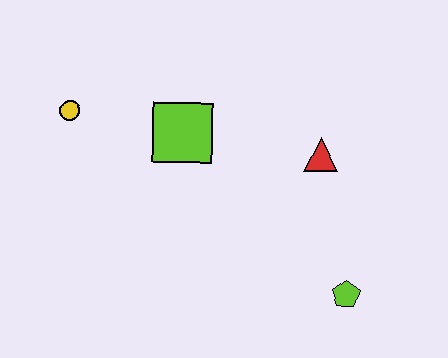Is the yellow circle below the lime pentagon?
No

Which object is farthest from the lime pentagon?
The yellow circle is farthest from the lime pentagon.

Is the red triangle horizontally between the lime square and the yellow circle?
No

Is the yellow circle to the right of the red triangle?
No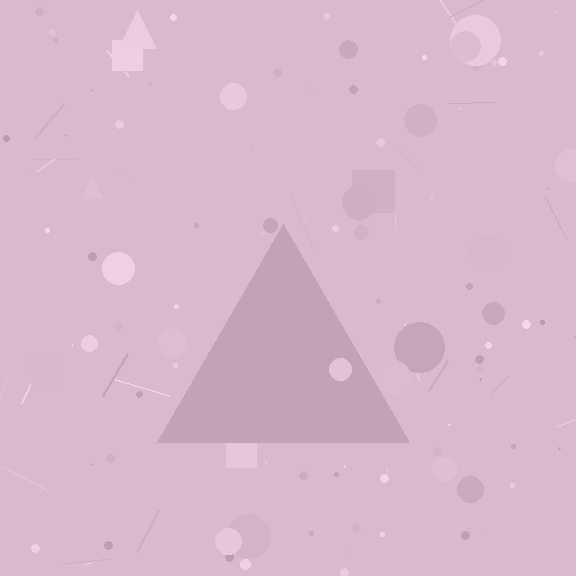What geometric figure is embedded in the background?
A triangle is embedded in the background.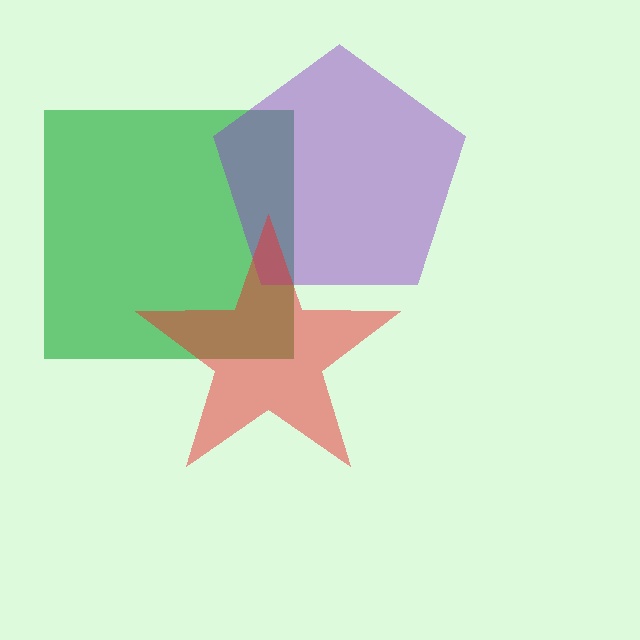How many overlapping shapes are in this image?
There are 3 overlapping shapes in the image.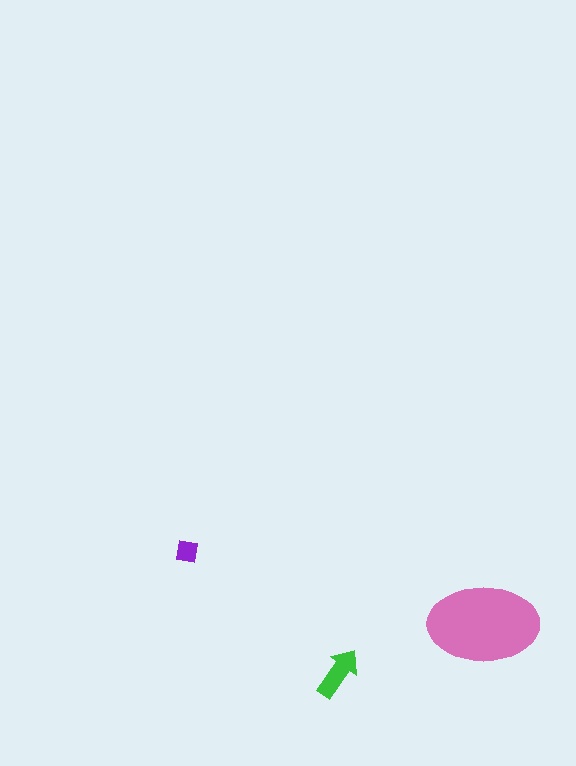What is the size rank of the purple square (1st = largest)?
3rd.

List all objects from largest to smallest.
The pink ellipse, the green arrow, the purple square.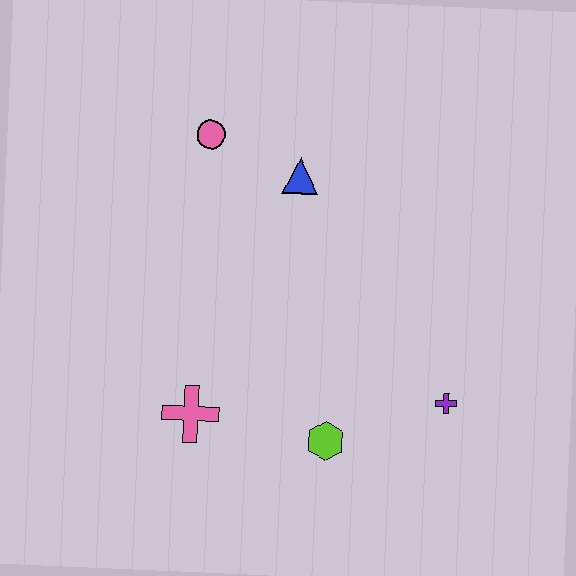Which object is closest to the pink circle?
The blue triangle is closest to the pink circle.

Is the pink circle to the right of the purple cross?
No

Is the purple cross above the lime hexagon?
Yes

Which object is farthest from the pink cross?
The pink circle is farthest from the pink cross.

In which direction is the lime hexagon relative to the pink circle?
The lime hexagon is below the pink circle.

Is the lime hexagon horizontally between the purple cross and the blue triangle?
Yes